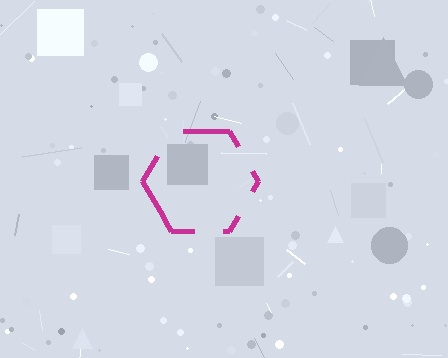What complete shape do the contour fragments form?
The contour fragments form a hexagon.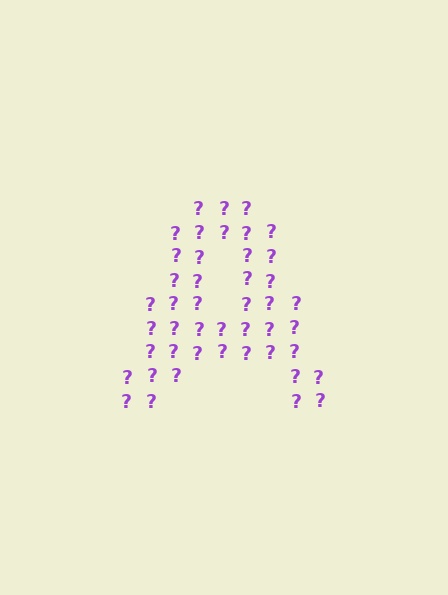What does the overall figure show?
The overall figure shows the letter A.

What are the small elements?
The small elements are question marks.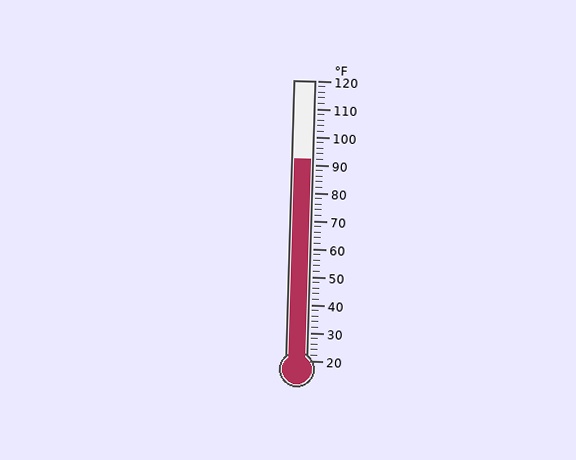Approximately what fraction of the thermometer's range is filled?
The thermometer is filled to approximately 70% of its range.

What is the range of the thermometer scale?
The thermometer scale ranges from 20°F to 120°F.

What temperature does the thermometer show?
The thermometer shows approximately 92°F.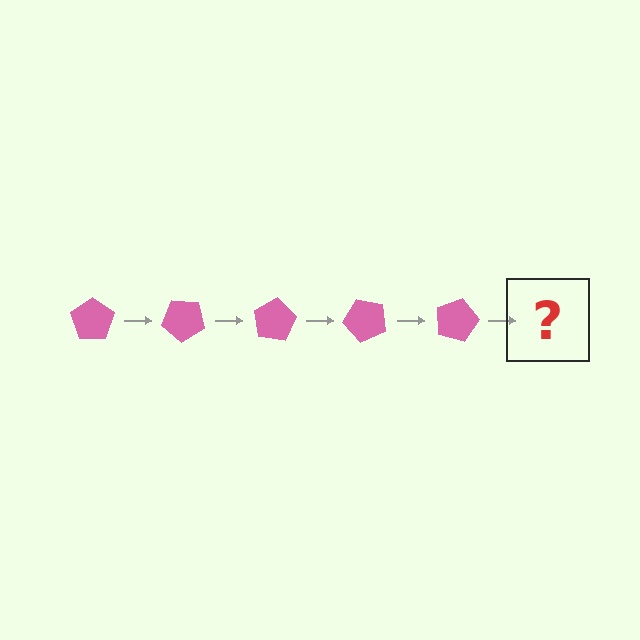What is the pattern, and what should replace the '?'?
The pattern is that the pentagon rotates 40 degrees each step. The '?' should be a pink pentagon rotated 200 degrees.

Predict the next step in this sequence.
The next step is a pink pentagon rotated 200 degrees.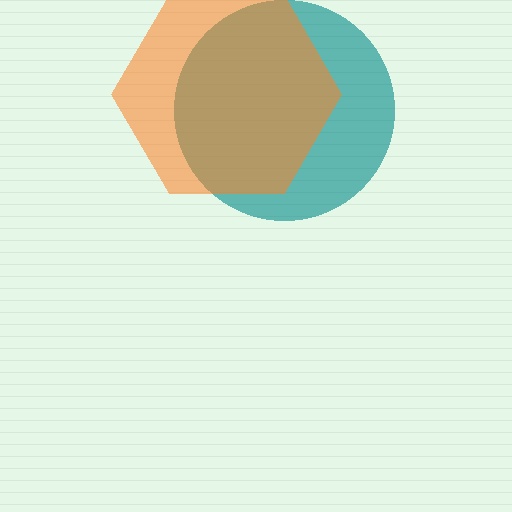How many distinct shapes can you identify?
There are 2 distinct shapes: a teal circle, an orange hexagon.